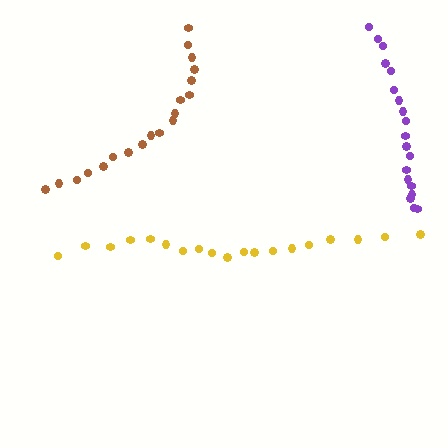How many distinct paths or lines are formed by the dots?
There are 3 distinct paths.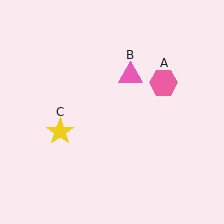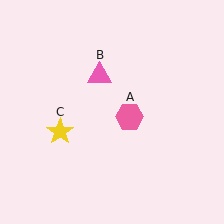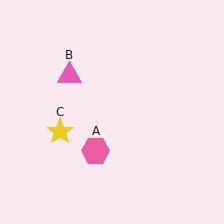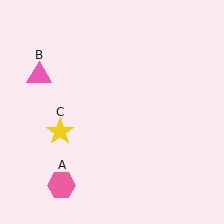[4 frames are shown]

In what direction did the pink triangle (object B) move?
The pink triangle (object B) moved left.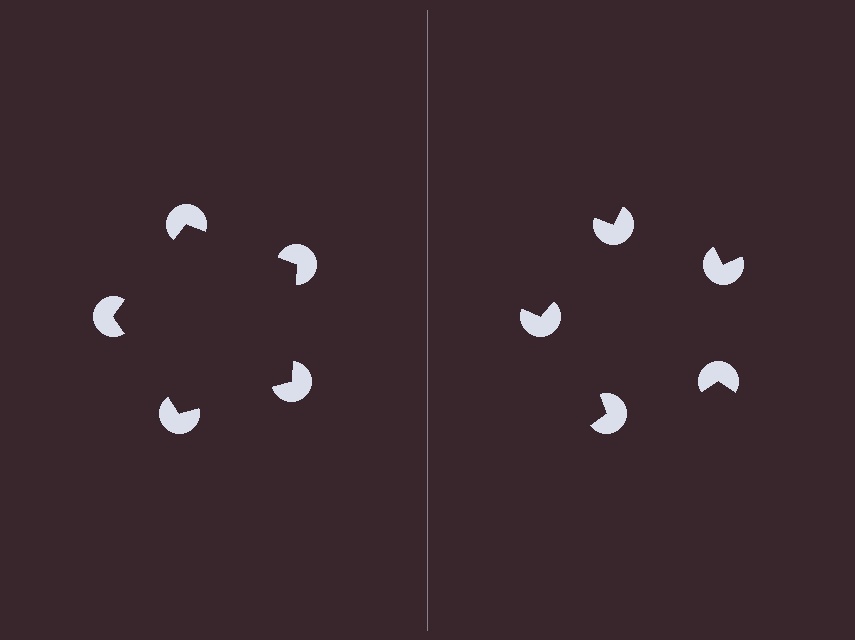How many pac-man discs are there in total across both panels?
10 — 5 on each side.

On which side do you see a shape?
An illusory pentagon appears on the left side. On the right side the wedge cuts are rotated, so no coherent shape forms.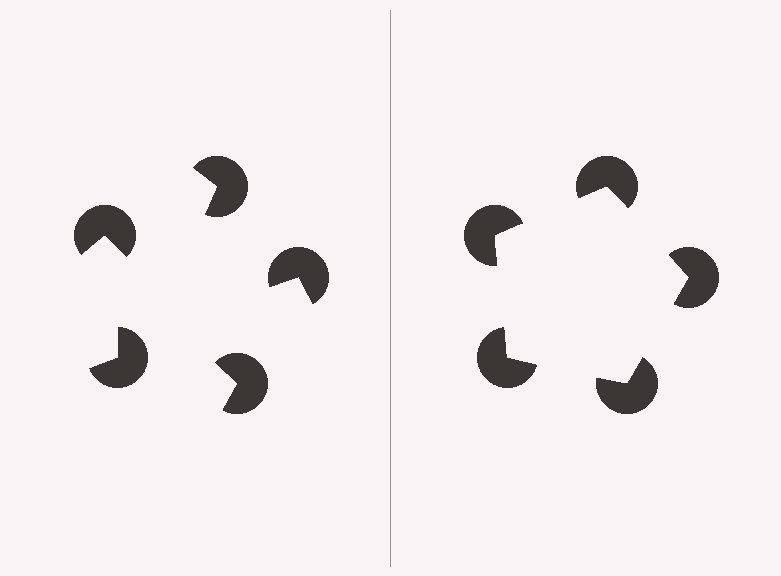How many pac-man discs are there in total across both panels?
10 — 5 on each side.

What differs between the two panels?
The pac-man discs are positioned identically on both sides; only the wedge orientations differ. On the right they align to a pentagon; on the left they are misaligned.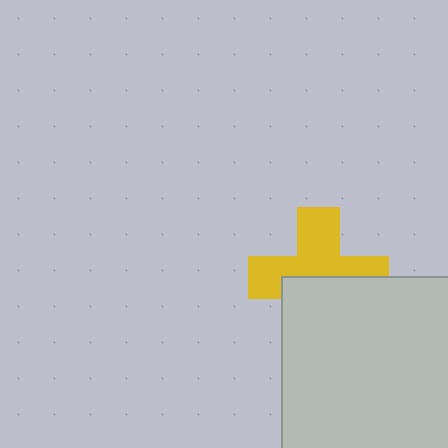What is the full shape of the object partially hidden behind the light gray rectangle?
The partially hidden object is a yellow cross.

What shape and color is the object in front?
The object in front is a light gray rectangle.